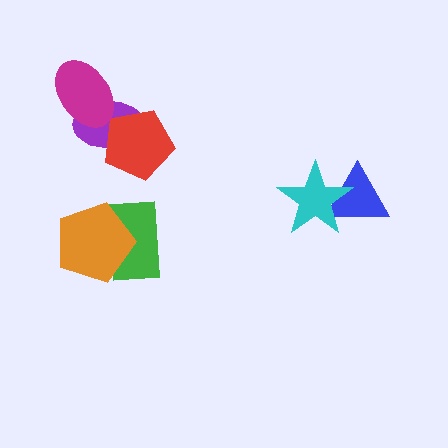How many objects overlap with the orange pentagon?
1 object overlaps with the orange pentagon.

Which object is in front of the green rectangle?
The orange pentagon is in front of the green rectangle.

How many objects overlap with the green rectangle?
1 object overlaps with the green rectangle.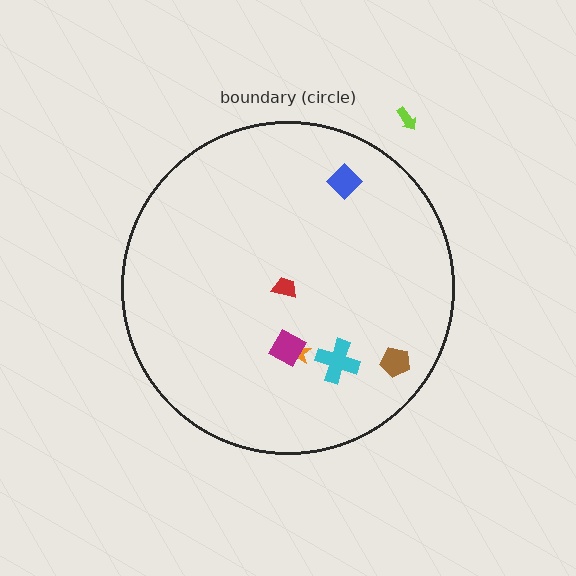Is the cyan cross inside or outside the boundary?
Inside.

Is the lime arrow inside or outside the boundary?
Outside.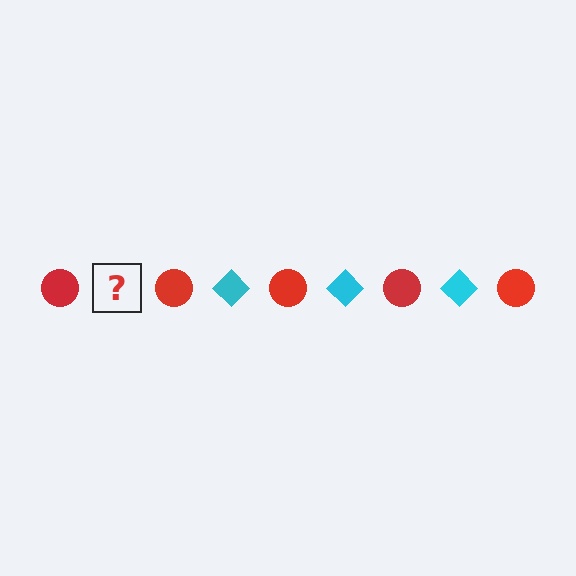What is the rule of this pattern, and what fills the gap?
The rule is that the pattern alternates between red circle and cyan diamond. The gap should be filled with a cyan diamond.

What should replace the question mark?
The question mark should be replaced with a cyan diamond.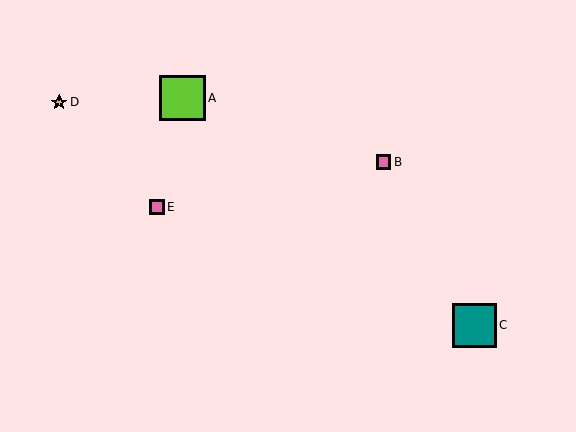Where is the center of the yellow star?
The center of the yellow star is at (59, 102).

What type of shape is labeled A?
Shape A is a lime square.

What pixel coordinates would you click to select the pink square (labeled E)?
Click at (157, 207) to select the pink square E.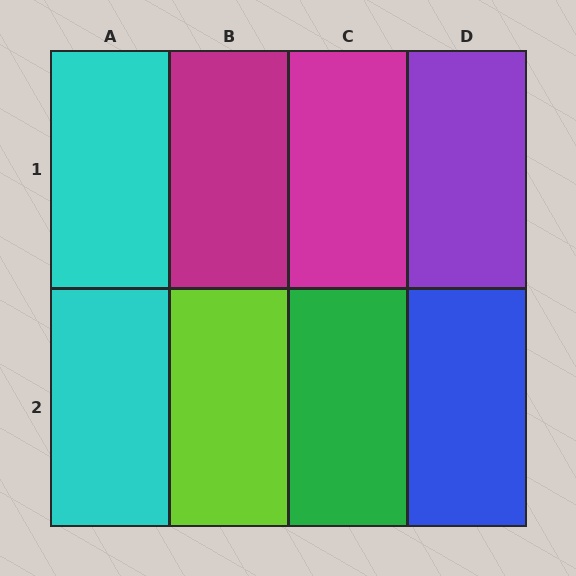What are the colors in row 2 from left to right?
Cyan, lime, green, blue.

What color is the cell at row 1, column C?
Magenta.